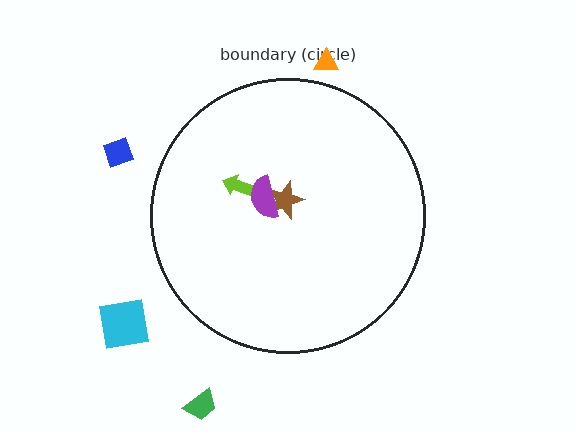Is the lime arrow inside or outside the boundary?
Inside.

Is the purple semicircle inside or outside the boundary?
Inside.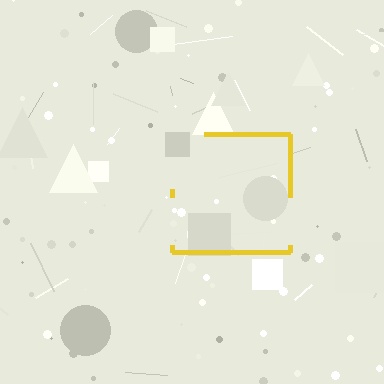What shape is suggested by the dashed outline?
The dashed outline suggests a square.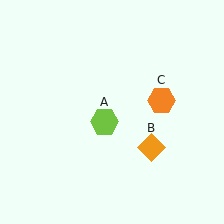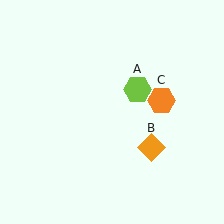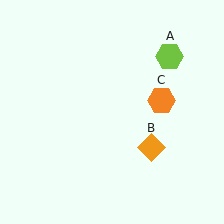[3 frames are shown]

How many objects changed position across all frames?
1 object changed position: lime hexagon (object A).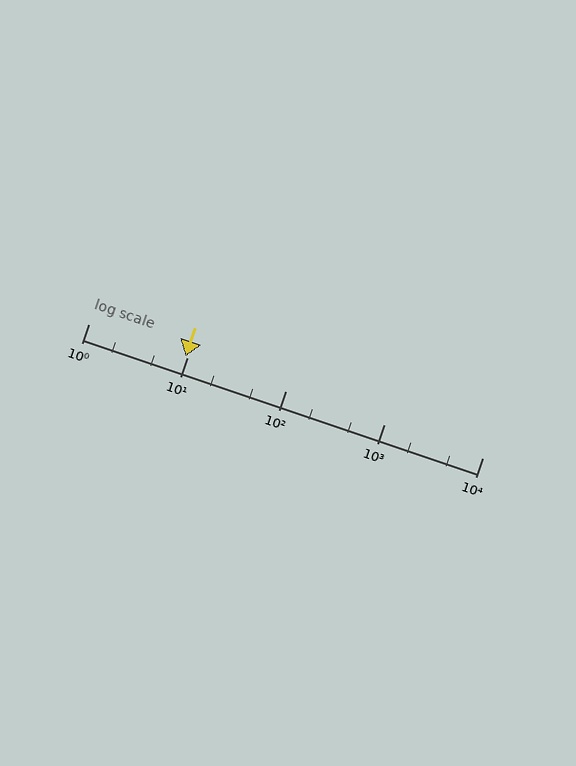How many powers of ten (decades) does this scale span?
The scale spans 4 decades, from 1 to 10000.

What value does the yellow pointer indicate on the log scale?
The pointer indicates approximately 9.6.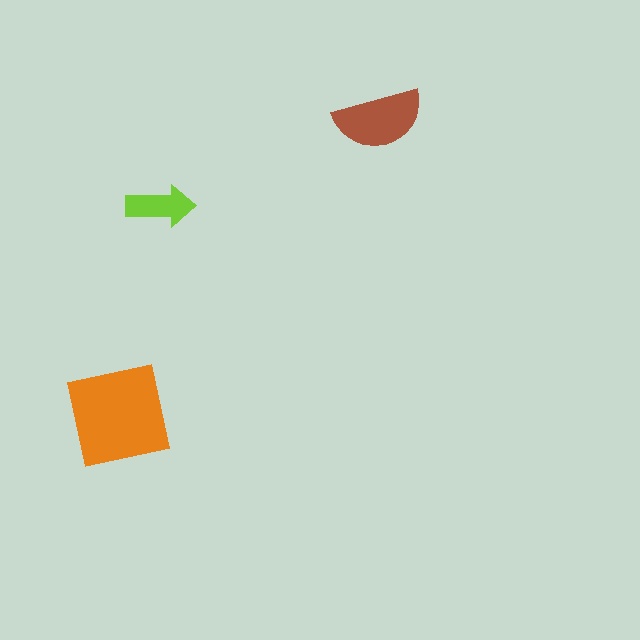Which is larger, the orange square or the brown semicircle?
The orange square.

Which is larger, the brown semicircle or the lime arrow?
The brown semicircle.